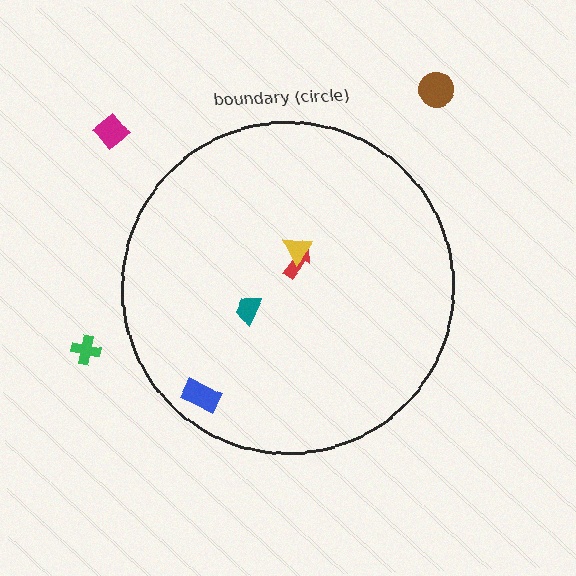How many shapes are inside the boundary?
4 inside, 3 outside.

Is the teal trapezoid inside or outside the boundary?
Inside.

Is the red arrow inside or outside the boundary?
Inside.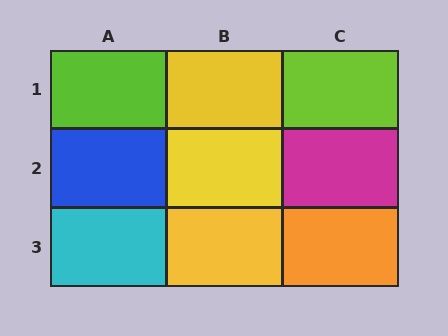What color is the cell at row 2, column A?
Blue.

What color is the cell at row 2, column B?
Yellow.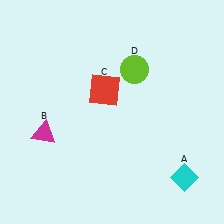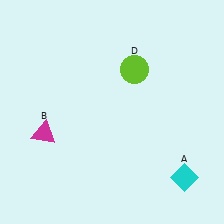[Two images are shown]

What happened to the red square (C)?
The red square (C) was removed in Image 2. It was in the top-left area of Image 1.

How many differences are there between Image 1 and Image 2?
There is 1 difference between the two images.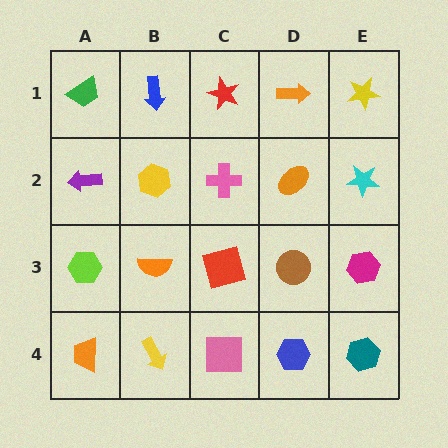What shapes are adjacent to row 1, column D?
An orange ellipse (row 2, column D), a red star (row 1, column C), a yellow star (row 1, column E).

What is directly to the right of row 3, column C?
A brown circle.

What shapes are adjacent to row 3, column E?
A cyan star (row 2, column E), a teal hexagon (row 4, column E), a brown circle (row 3, column D).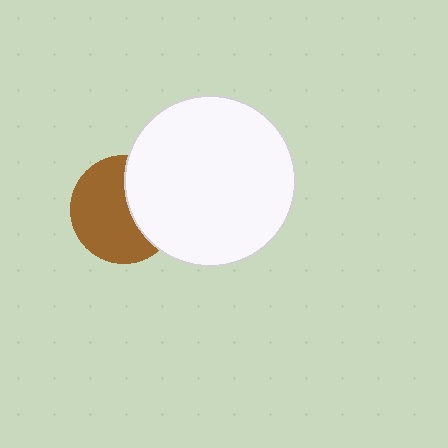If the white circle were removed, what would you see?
You would see the complete brown circle.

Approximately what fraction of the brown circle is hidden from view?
Roughly 38% of the brown circle is hidden behind the white circle.